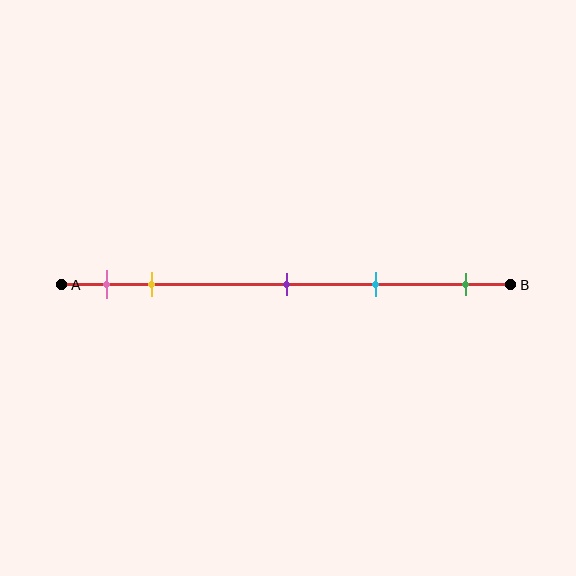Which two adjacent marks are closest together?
The pink and yellow marks are the closest adjacent pair.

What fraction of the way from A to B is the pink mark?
The pink mark is approximately 10% (0.1) of the way from A to B.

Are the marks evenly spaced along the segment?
No, the marks are not evenly spaced.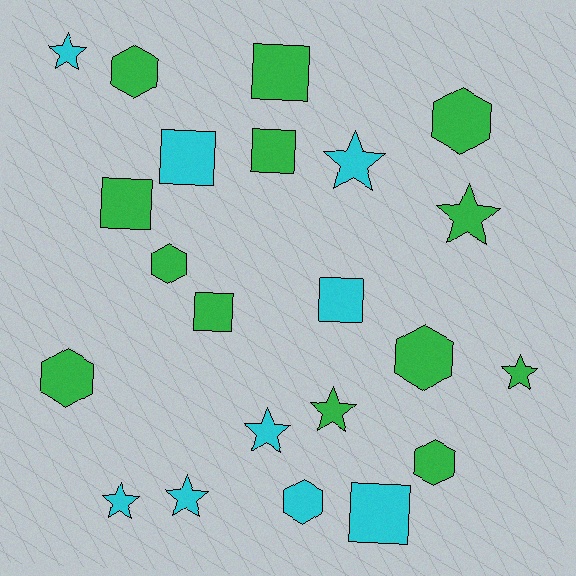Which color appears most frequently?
Green, with 13 objects.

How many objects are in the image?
There are 22 objects.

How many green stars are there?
There are 3 green stars.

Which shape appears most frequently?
Star, with 8 objects.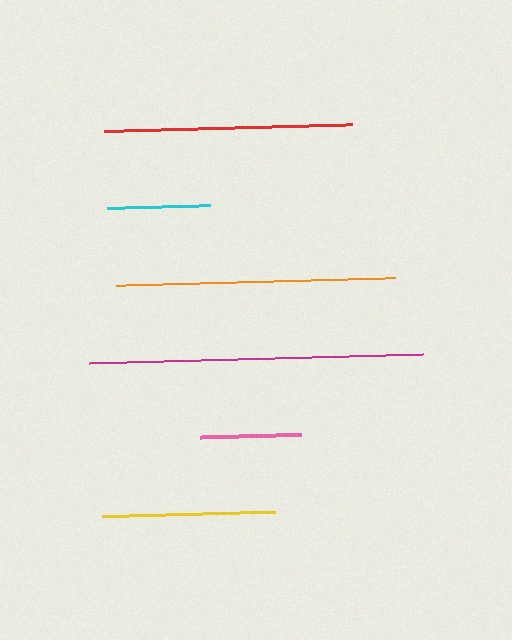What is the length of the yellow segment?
The yellow segment is approximately 173 pixels long.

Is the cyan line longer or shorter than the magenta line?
The magenta line is longer than the cyan line.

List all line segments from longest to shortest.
From longest to shortest: magenta, orange, red, yellow, cyan, pink.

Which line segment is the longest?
The magenta line is the longest at approximately 333 pixels.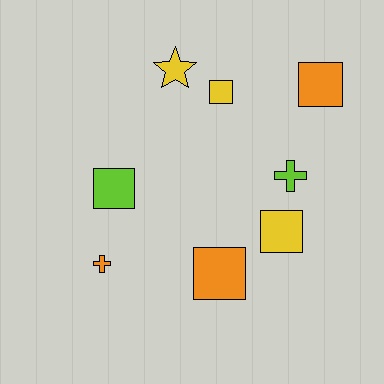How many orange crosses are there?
There is 1 orange cross.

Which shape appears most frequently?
Square, with 5 objects.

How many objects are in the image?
There are 8 objects.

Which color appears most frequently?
Orange, with 3 objects.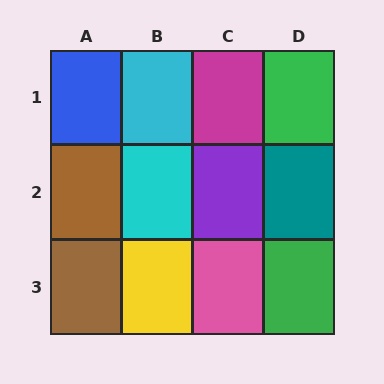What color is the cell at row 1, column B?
Cyan.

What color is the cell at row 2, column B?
Cyan.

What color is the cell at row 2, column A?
Brown.